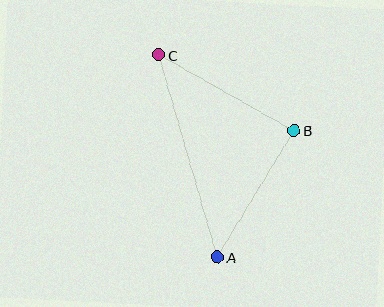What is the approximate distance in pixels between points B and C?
The distance between B and C is approximately 155 pixels.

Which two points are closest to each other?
Points A and B are closest to each other.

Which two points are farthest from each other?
Points A and C are farthest from each other.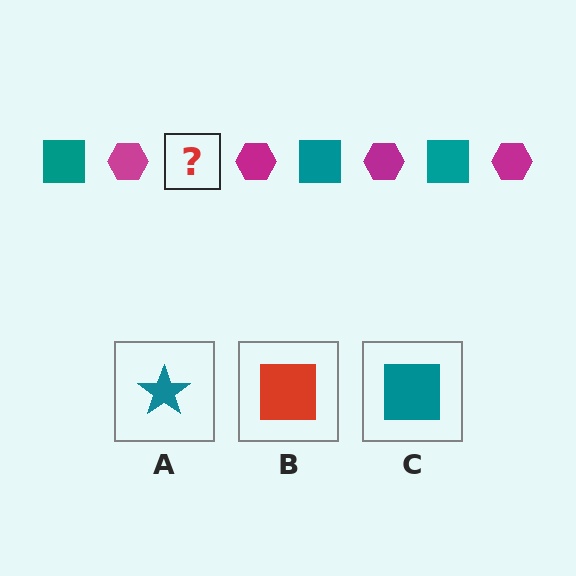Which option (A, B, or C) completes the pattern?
C.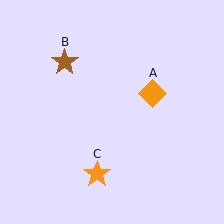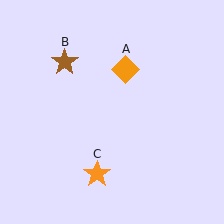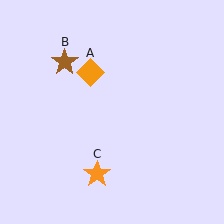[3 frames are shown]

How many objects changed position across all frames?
1 object changed position: orange diamond (object A).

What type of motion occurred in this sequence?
The orange diamond (object A) rotated counterclockwise around the center of the scene.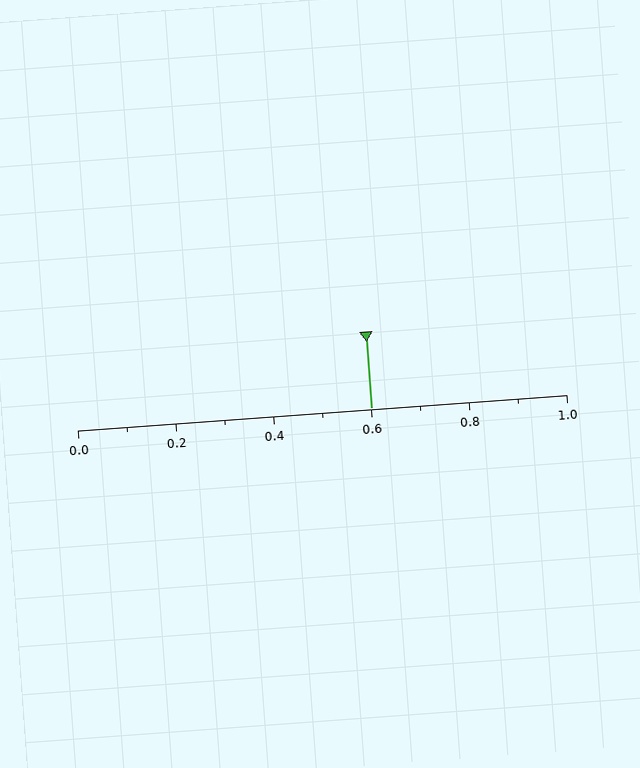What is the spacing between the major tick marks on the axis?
The major ticks are spaced 0.2 apart.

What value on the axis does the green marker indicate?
The marker indicates approximately 0.6.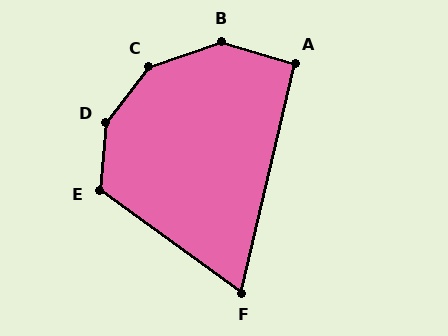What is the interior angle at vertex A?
Approximately 93 degrees (approximately right).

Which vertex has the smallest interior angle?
F, at approximately 67 degrees.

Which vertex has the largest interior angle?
D, at approximately 148 degrees.